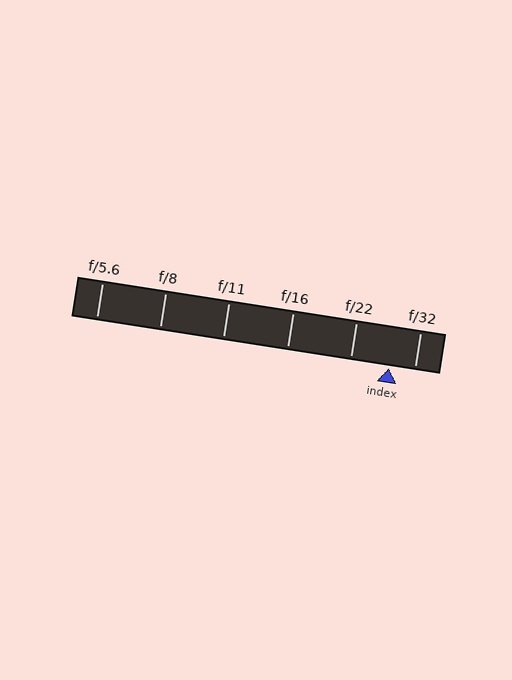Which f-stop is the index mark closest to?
The index mark is closest to f/32.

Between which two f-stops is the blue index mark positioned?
The index mark is between f/22 and f/32.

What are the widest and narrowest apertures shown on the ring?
The widest aperture shown is f/5.6 and the narrowest is f/32.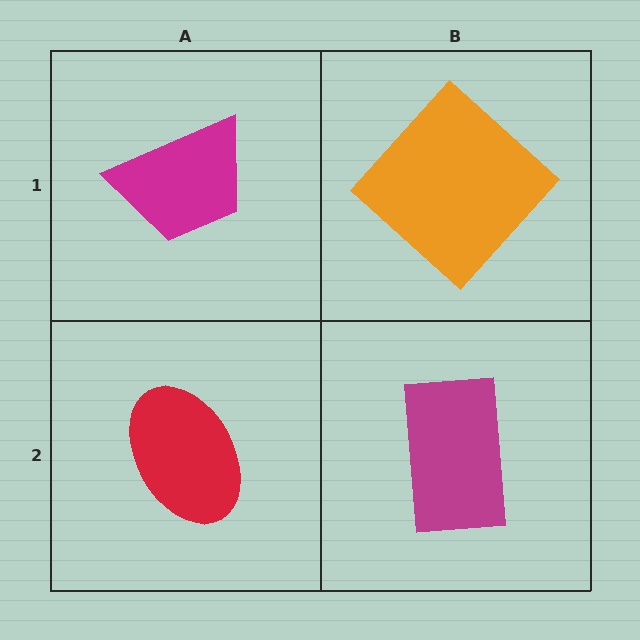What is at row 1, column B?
An orange diamond.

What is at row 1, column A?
A magenta trapezoid.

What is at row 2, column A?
A red ellipse.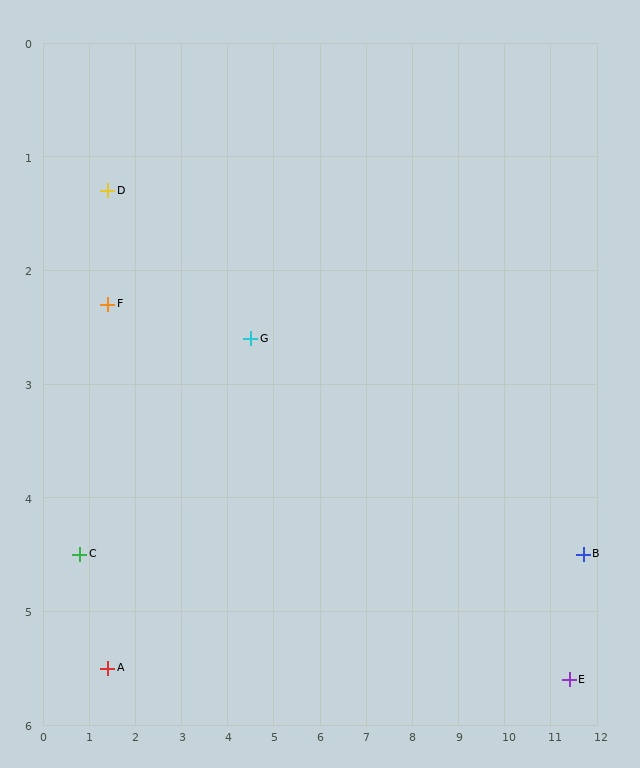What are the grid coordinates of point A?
Point A is at approximately (1.4, 5.5).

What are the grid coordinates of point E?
Point E is at approximately (11.4, 5.6).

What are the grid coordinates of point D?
Point D is at approximately (1.4, 1.3).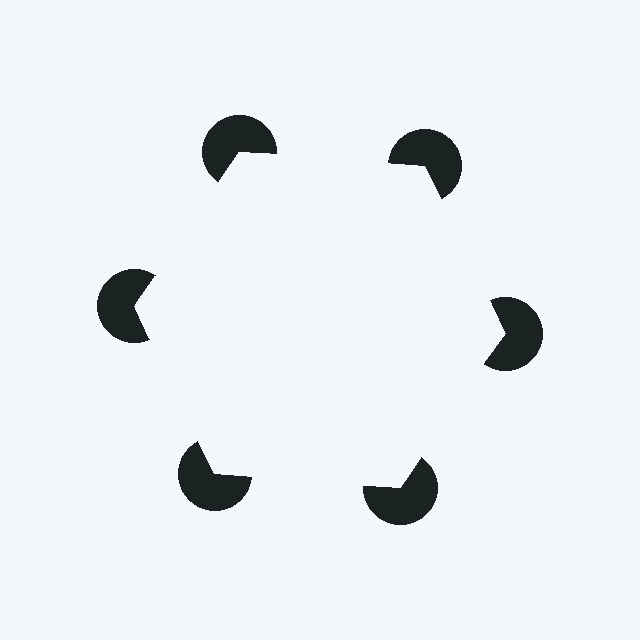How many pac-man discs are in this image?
There are 6 — one at each vertex of the illusory hexagon.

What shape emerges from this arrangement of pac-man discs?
An illusory hexagon — its edges are inferred from the aligned wedge cuts in the pac-man discs, not physically drawn.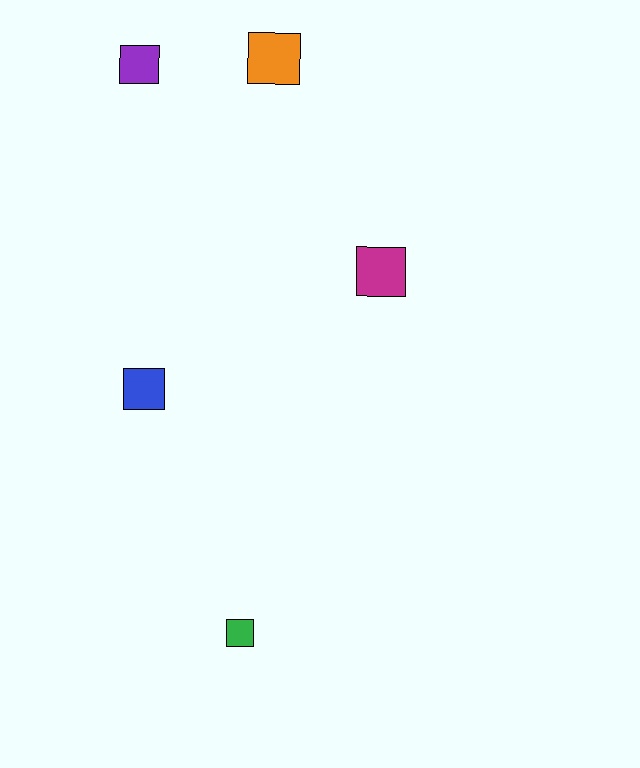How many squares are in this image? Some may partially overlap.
There are 5 squares.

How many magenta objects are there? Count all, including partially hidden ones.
There is 1 magenta object.